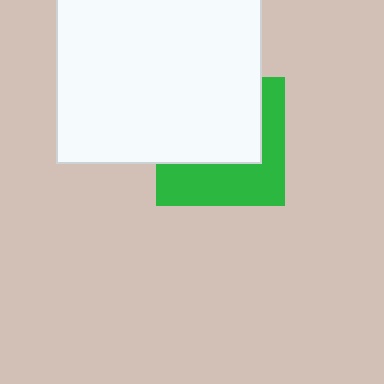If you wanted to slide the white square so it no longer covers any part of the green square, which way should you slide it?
Slide it up — that is the most direct way to separate the two shapes.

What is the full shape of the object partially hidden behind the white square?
The partially hidden object is a green square.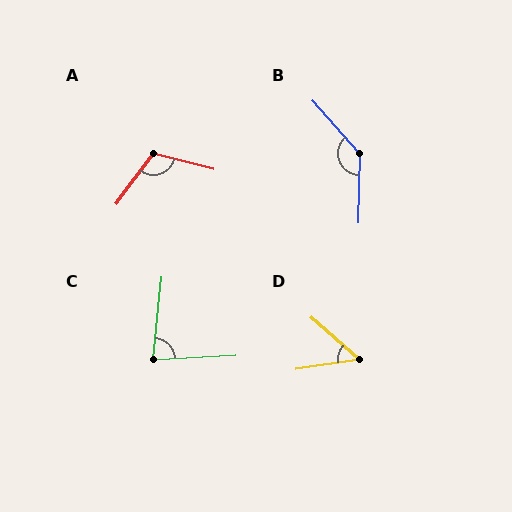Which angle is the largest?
B, at approximately 137 degrees.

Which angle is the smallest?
D, at approximately 50 degrees.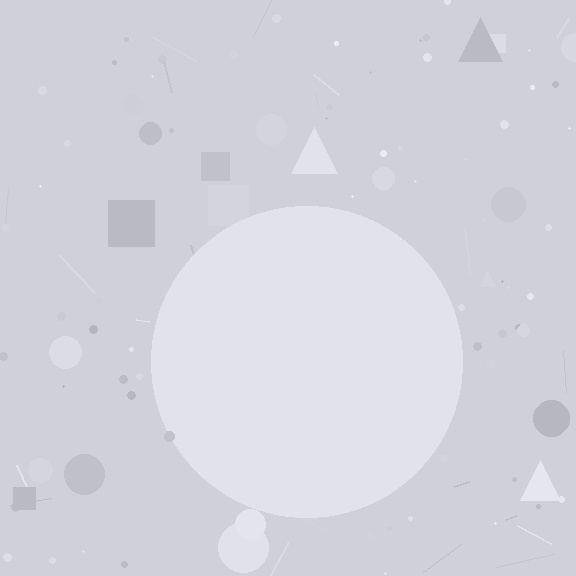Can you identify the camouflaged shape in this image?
The camouflaged shape is a circle.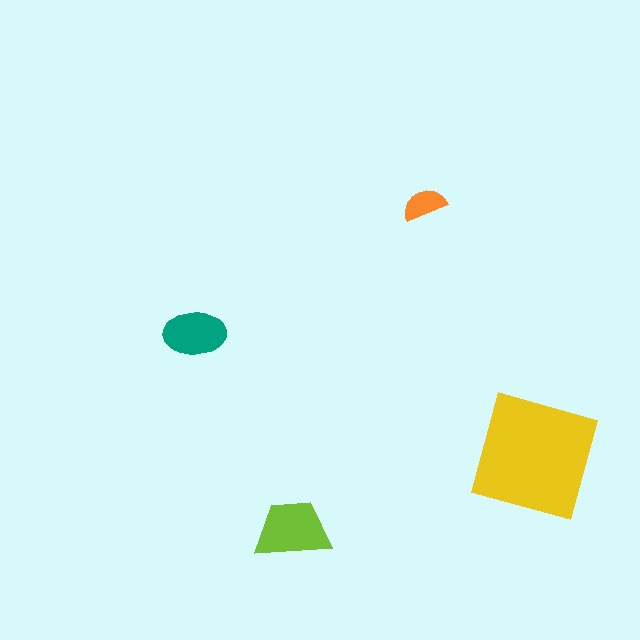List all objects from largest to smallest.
The yellow square, the lime trapezoid, the teal ellipse, the orange semicircle.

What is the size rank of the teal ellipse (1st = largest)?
3rd.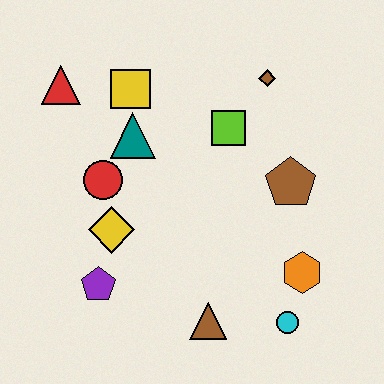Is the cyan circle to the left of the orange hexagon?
Yes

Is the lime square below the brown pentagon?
No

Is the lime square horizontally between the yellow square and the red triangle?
No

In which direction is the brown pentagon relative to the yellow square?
The brown pentagon is to the right of the yellow square.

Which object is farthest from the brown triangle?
The red triangle is farthest from the brown triangle.